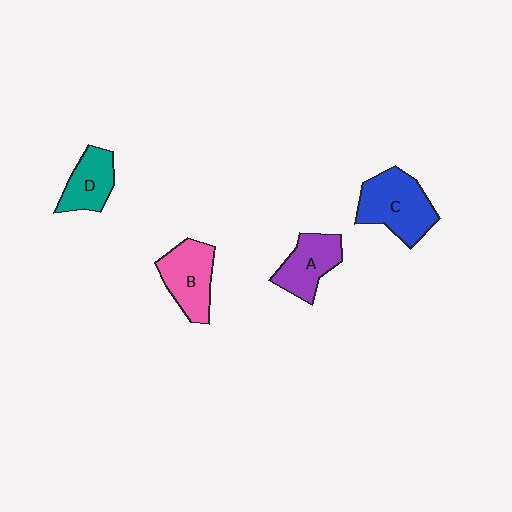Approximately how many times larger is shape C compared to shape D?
Approximately 1.6 times.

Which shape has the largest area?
Shape C (blue).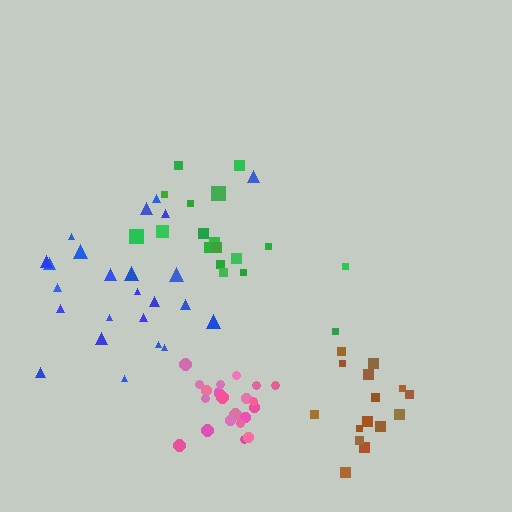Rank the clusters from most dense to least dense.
pink, brown, green, blue.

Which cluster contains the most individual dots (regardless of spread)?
Blue (24).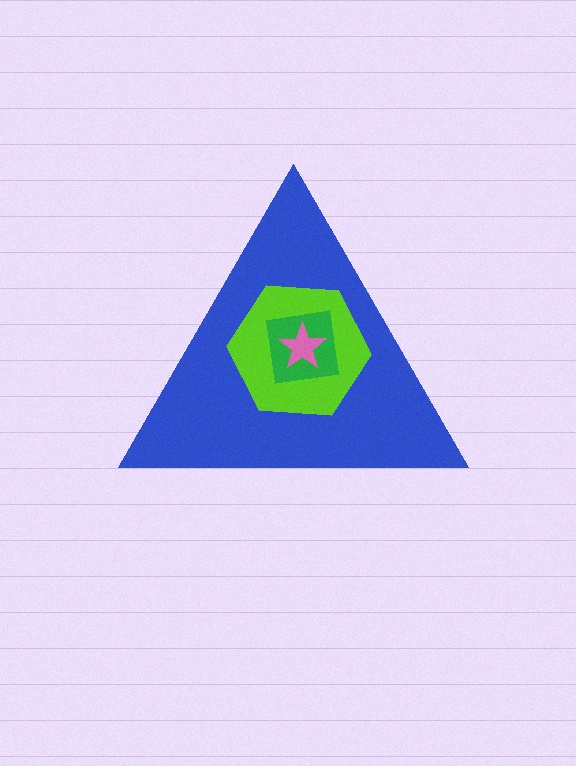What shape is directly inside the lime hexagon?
The green square.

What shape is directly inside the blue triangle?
The lime hexagon.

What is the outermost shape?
The blue triangle.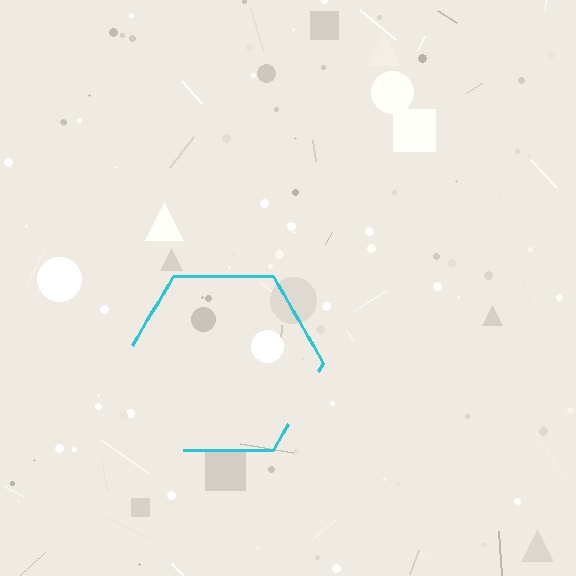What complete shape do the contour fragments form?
The contour fragments form a hexagon.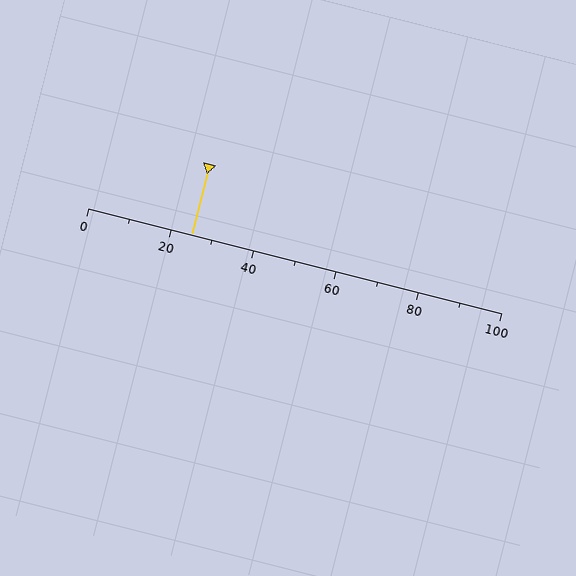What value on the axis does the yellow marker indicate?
The marker indicates approximately 25.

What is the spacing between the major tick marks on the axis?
The major ticks are spaced 20 apart.